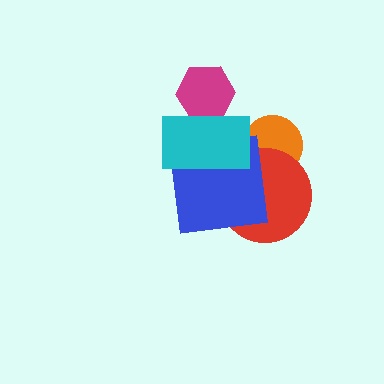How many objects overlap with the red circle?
3 objects overlap with the red circle.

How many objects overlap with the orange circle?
2 objects overlap with the orange circle.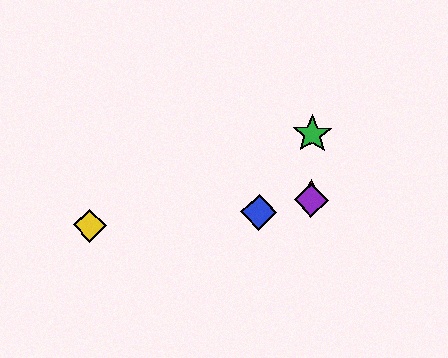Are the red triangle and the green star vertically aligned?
Yes, both are at x≈311.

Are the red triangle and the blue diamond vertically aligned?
No, the red triangle is at x≈311 and the blue diamond is at x≈259.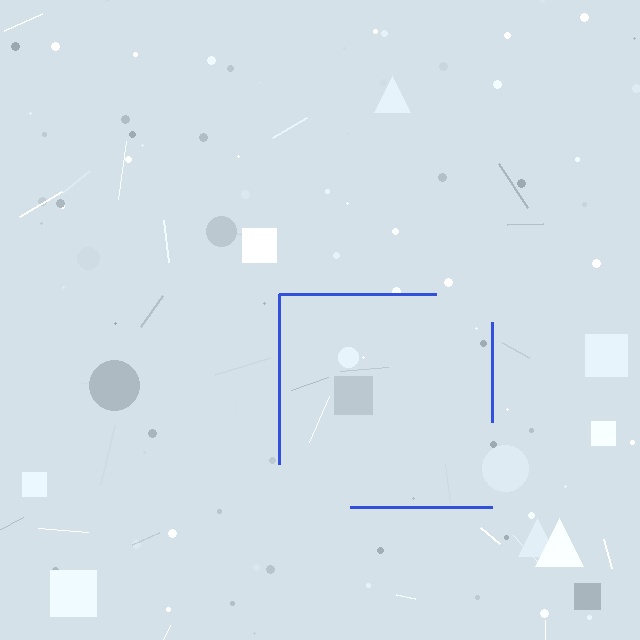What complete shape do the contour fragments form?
The contour fragments form a square.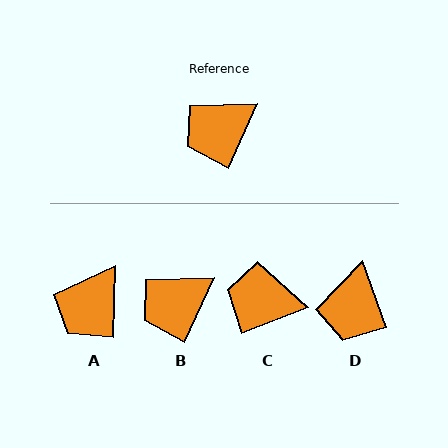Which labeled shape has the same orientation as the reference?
B.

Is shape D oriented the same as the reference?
No, it is off by about 45 degrees.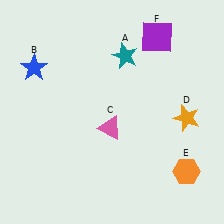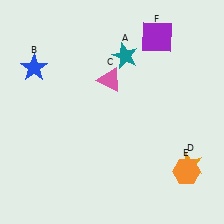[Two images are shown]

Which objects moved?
The objects that moved are: the pink triangle (C), the orange star (D).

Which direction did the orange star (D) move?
The orange star (D) moved down.